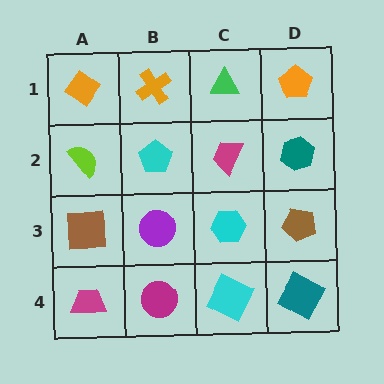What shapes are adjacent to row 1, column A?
A lime semicircle (row 2, column A), an orange cross (row 1, column B).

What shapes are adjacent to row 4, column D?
A brown pentagon (row 3, column D), a cyan square (row 4, column C).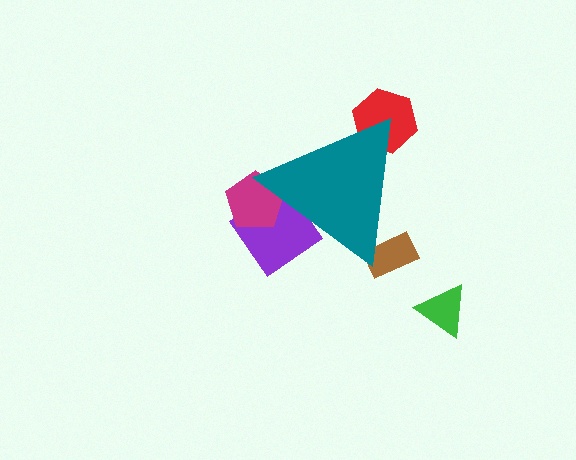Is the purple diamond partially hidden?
Yes, the purple diamond is partially hidden behind the teal triangle.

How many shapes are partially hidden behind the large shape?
4 shapes are partially hidden.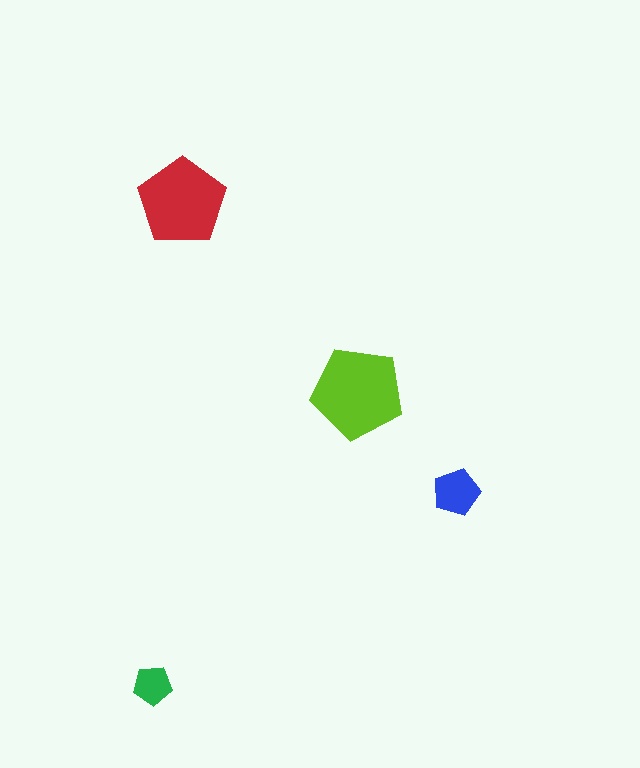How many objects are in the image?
There are 4 objects in the image.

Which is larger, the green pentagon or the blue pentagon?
The blue one.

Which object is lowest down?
The green pentagon is bottommost.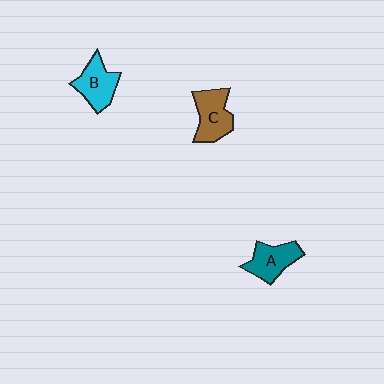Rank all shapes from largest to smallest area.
From largest to smallest: C (brown), B (cyan), A (teal).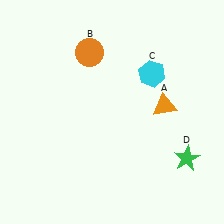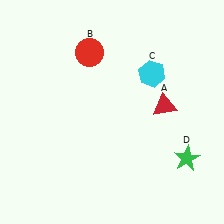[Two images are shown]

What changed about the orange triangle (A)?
In Image 1, A is orange. In Image 2, it changed to red.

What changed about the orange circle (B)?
In Image 1, B is orange. In Image 2, it changed to red.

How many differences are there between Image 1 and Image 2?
There are 2 differences between the two images.